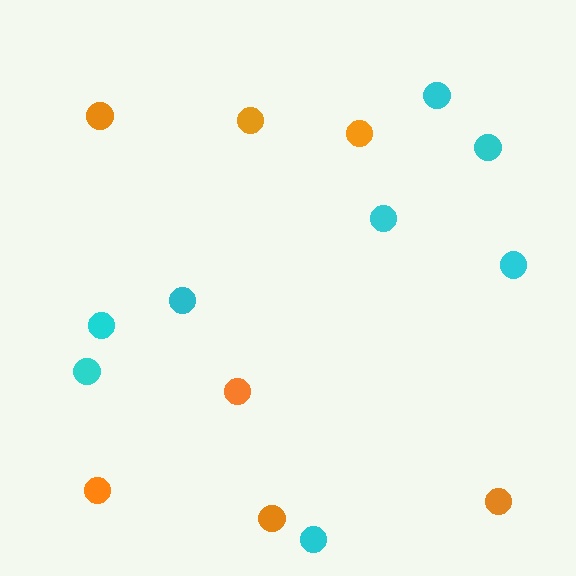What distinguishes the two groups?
There are 2 groups: one group of orange circles (7) and one group of cyan circles (8).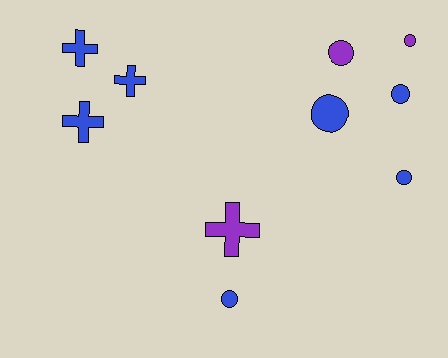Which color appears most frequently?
Blue, with 7 objects.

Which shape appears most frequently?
Circle, with 6 objects.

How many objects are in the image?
There are 10 objects.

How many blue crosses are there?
There are 3 blue crosses.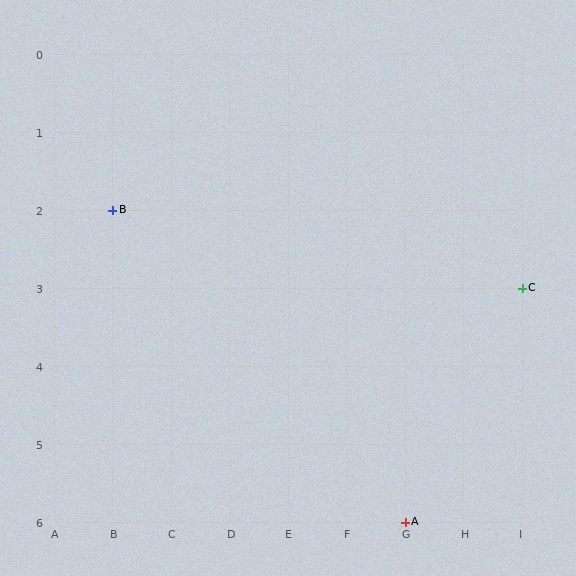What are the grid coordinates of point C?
Point C is at grid coordinates (I, 3).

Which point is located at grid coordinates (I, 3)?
Point C is at (I, 3).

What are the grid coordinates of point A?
Point A is at grid coordinates (G, 6).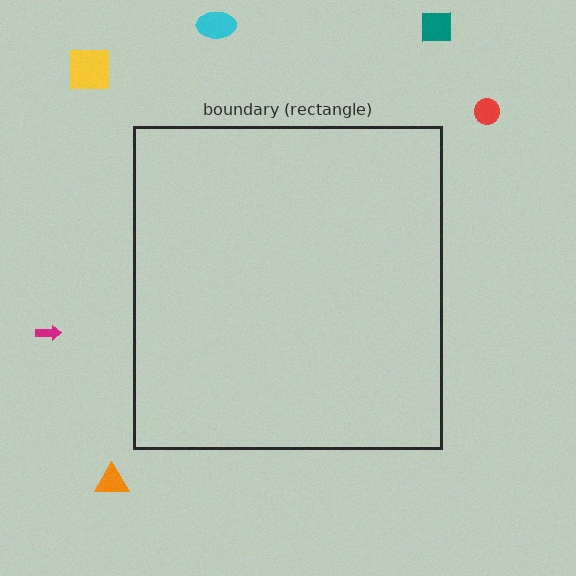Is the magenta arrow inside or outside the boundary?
Outside.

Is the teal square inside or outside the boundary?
Outside.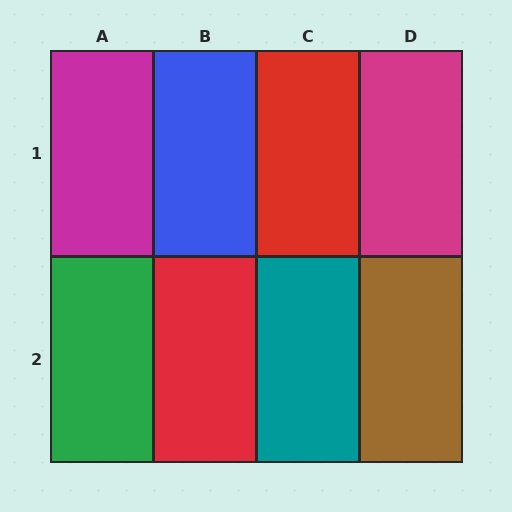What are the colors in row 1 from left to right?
Magenta, blue, red, magenta.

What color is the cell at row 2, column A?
Green.